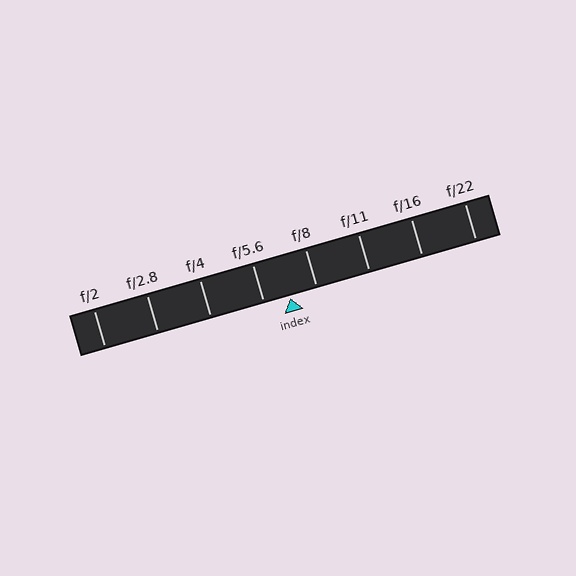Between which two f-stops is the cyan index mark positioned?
The index mark is between f/5.6 and f/8.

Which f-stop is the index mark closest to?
The index mark is closest to f/5.6.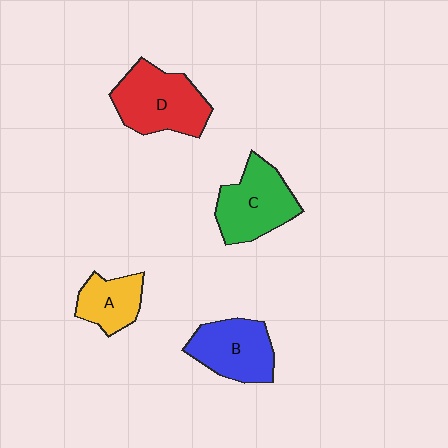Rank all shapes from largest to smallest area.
From largest to smallest: D (red), C (green), B (blue), A (yellow).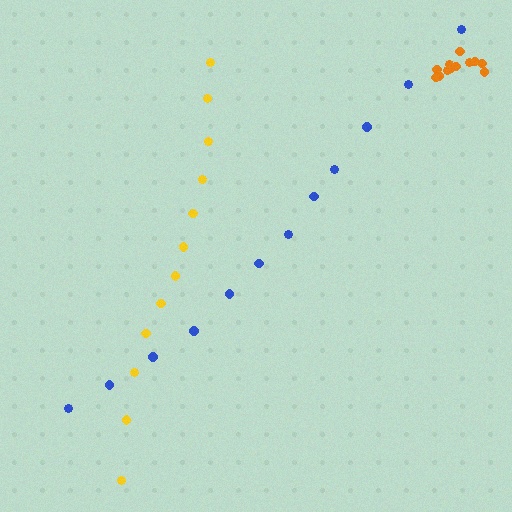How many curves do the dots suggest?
There are 3 distinct paths.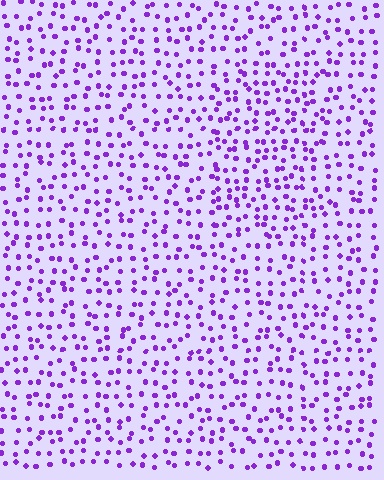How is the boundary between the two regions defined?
The boundary is defined by a change in element density (approximately 1.4x ratio). All elements are the same color, size, and shape.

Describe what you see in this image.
The image contains small purple elements arranged at two different densities. A rectangle-shaped region is visible where the elements are more densely packed than the surrounding area.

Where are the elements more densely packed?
The elements are more densely packed inside the rectangle boundary.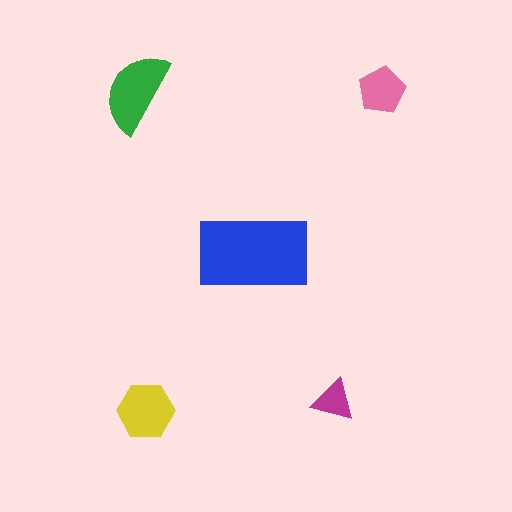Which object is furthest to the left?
The green semicircle is leftmost.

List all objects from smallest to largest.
The magenta triangle, the pink pentagon, the yellow hexagon, the green semicircle, the blue rectangle.